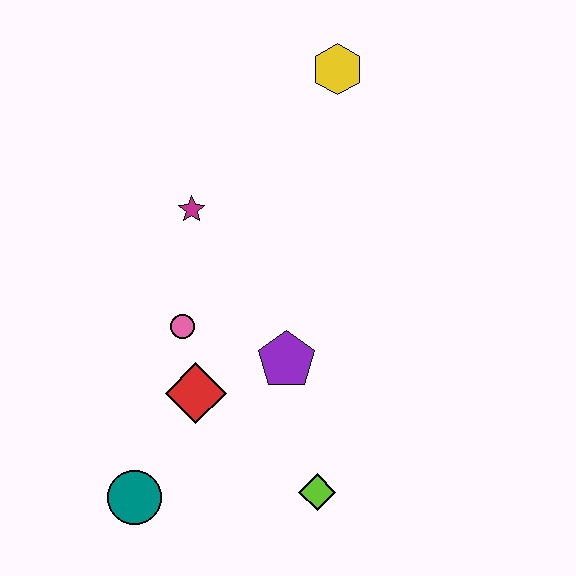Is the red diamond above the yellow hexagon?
No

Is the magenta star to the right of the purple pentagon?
No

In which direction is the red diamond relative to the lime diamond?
The red diamond is to the left of the lime diamond.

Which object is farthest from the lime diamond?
The yellow hexagon is farthest from the lime diamond.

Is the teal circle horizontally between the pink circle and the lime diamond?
No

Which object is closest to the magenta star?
The pink circle is closest to the magenta star.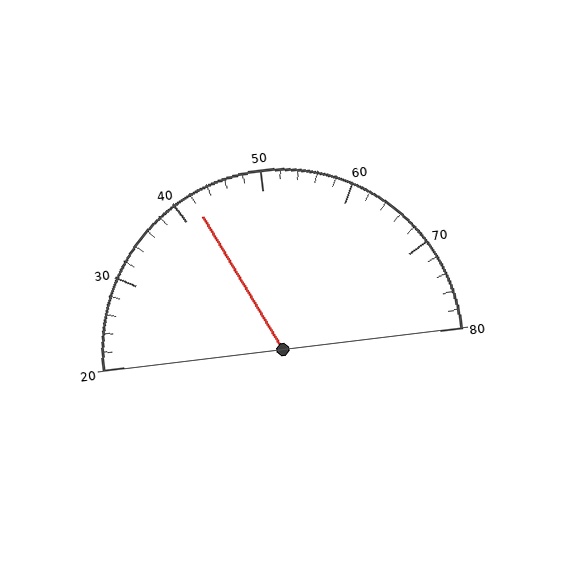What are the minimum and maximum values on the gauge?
The gauge ranges from 20 to 80.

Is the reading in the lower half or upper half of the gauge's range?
The reading is in the lower half of the range (20 to 80).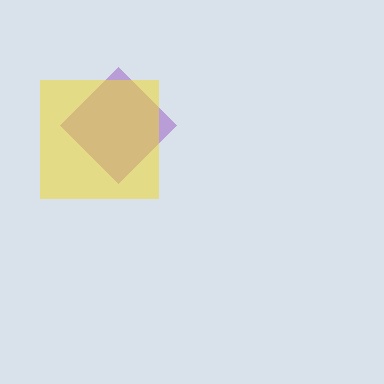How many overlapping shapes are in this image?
There are 2 overlapping shapes in the image.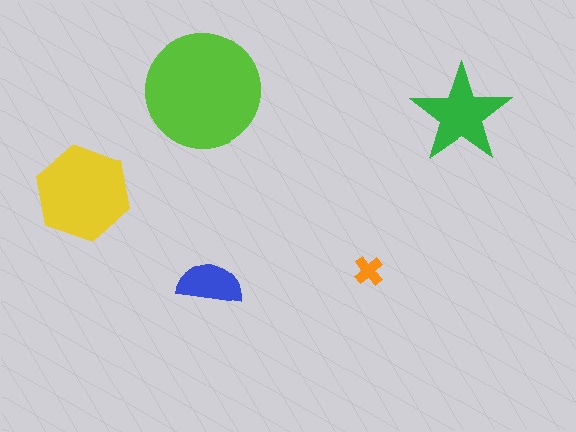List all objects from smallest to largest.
The orange cross, the blue semicircle, the green star, the yellow hexagon, the lime circle.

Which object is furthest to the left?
The yellow hexagon is leftmost.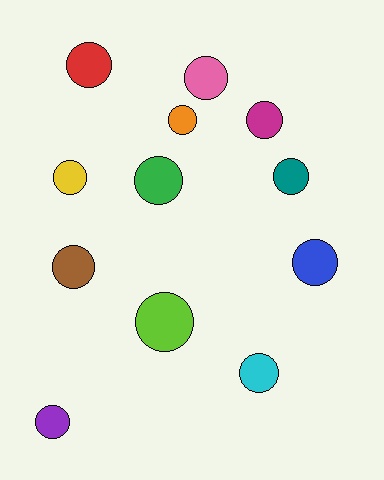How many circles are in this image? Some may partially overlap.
There are 12 circles.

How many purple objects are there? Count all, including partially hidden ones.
There is 1 purple object.